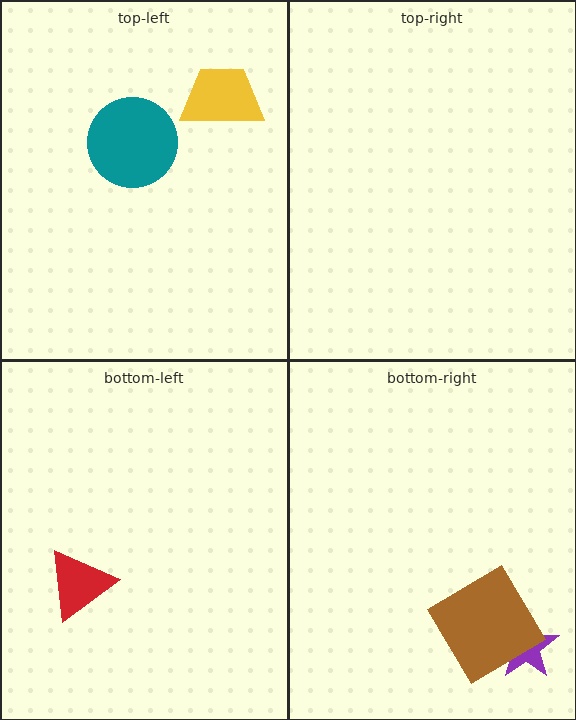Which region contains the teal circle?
The top-left region.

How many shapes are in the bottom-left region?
1.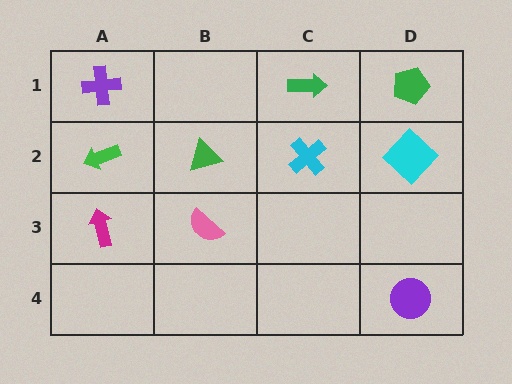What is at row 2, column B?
A green triangle.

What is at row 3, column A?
A magenta arrow.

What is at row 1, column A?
A purple cross.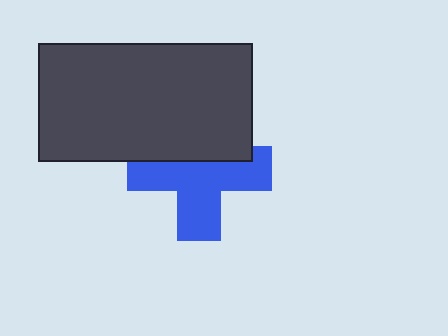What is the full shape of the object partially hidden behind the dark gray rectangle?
The partially hidden object is a blue cross.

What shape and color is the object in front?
The object in front is a dark gray rectangle.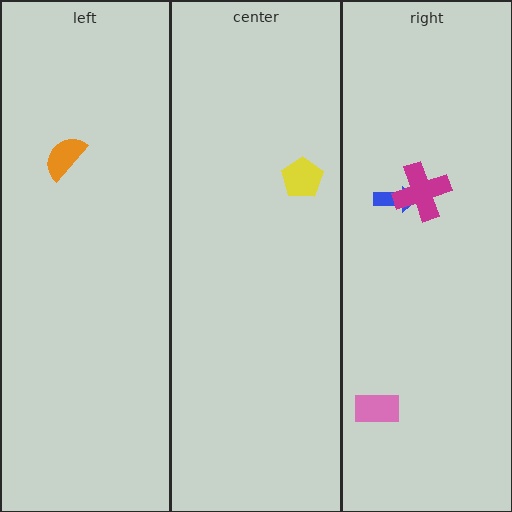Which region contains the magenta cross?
The right region.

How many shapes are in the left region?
1.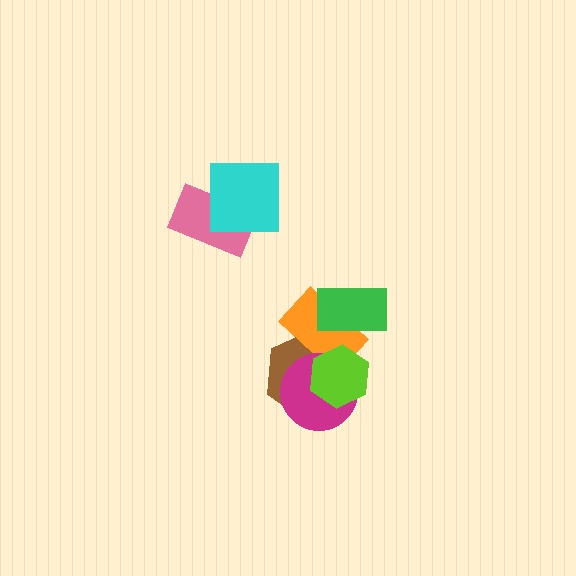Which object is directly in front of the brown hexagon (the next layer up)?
The orange rectangle is directly in front of the brown hexagon.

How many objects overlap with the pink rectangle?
1 object overlaps with the pink rectangle.